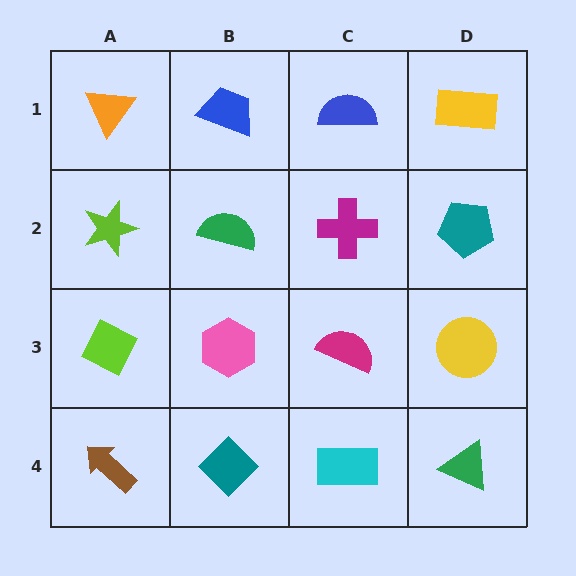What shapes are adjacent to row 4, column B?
A pink hexagon (row 3, column B), a brown arrow (row 4, column A), a cyan rectangle (row 4, column C).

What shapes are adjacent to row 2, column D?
A yellow rectangle (row 1, column D), a yellow circle (row 3, column D), a magenta cross (row 2, column C).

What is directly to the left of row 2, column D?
A magenta cross.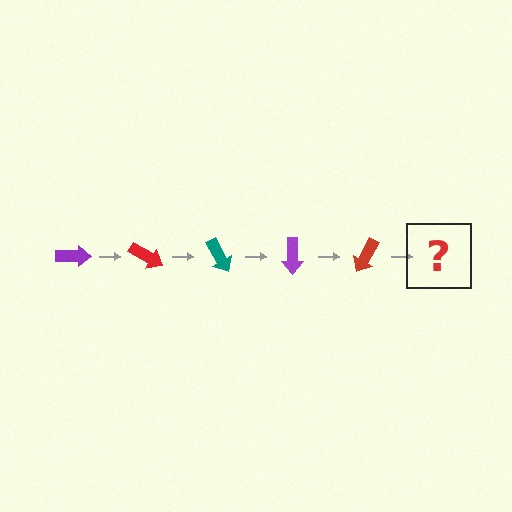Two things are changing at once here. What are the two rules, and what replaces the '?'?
The two rules are that it rotates 30 degrees each step and the color cycles through purple, red, and teal. The '?' should be a teal arrow, rotated 150 degrees from the start.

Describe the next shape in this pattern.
It should be a teal arrow, rotated 150 degrees from the start.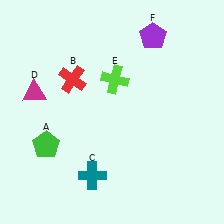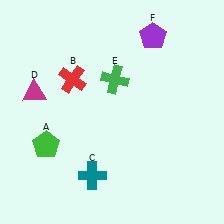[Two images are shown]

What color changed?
The cross (E) changed from lime in Image 1 to green in Image 2.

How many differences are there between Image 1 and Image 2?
There is 1 difference between the two images.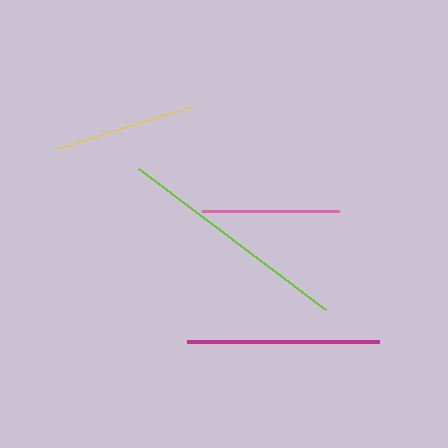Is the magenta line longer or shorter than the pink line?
The magenta line is longer than the pink line.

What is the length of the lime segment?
The lime segment is approximately 233 pixels long.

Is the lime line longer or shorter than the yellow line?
The lime line is longer than the yellow line.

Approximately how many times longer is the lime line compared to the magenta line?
The lime line is approximately 1.2 times the length of the magenta line.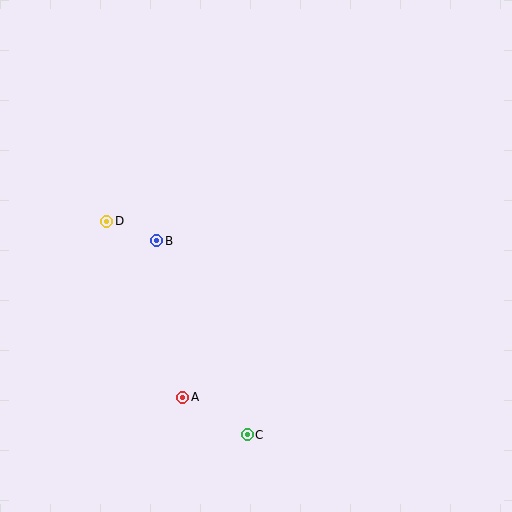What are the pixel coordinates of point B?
Point B is at (157, 241).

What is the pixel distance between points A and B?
The distance between A and B is 159 pixels.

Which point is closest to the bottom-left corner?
Point A is closest to the bottom-left corner.